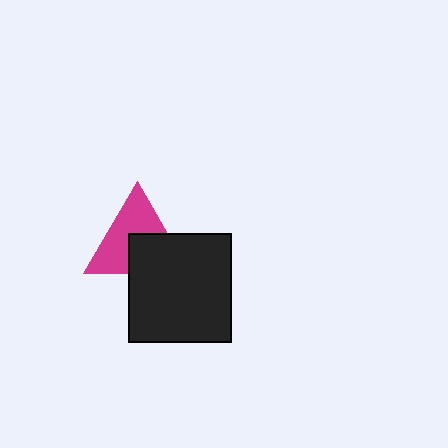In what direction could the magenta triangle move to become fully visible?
The magenta triangle could move up. That would shift it out from behind the black rectangle entirely.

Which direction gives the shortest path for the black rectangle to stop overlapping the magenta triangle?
Moving down gives the shortest separation.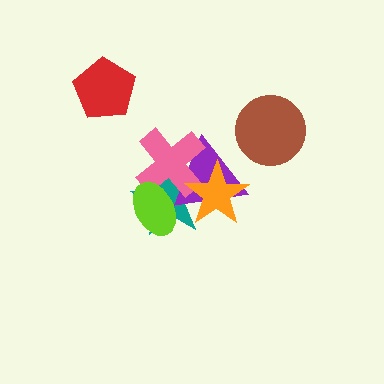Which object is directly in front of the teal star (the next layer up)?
The purple triangle is directly in front of the teal star.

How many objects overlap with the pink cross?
4 objects overlap with the pink cross.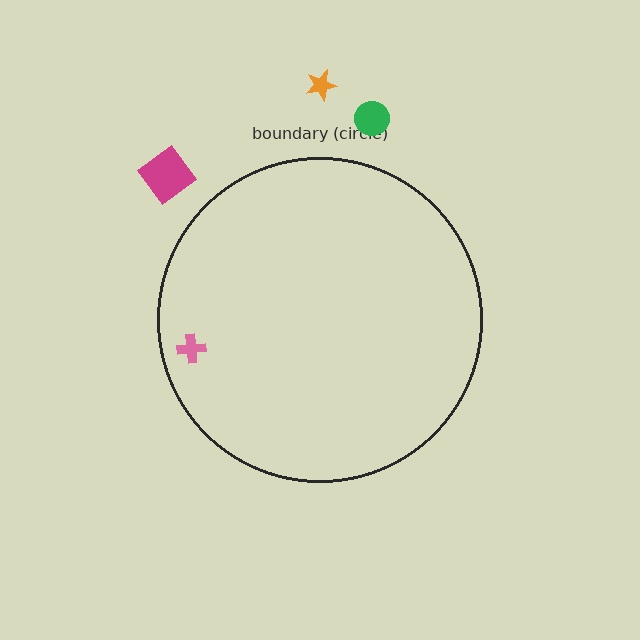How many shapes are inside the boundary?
1 inside, 3 outside.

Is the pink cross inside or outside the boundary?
Inside.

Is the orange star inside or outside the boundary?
Outside.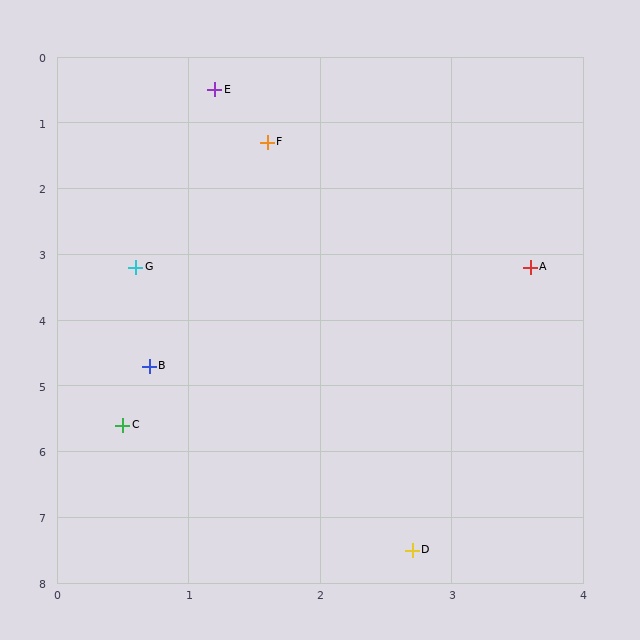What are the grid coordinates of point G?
Point G is at approximately (0.6, 3.2).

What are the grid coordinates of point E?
Point E is at approximately (1.2, 0.5).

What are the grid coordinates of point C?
Point C is at approximately (0.5, 5.6).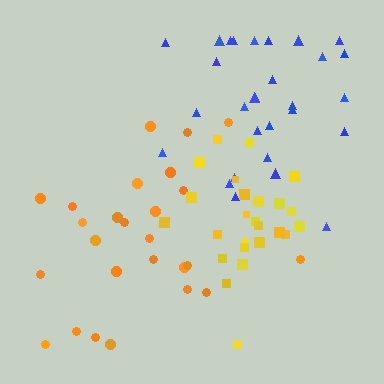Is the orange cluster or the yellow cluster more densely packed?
Yellow.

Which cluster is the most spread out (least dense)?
Orange.